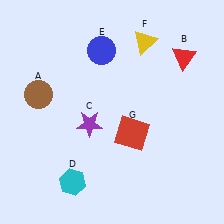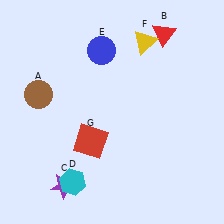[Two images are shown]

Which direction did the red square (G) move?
The red square (G) moved left.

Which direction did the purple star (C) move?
The purple star (C) moved down.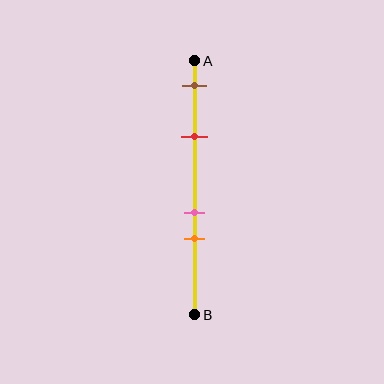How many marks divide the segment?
There are 4 marks dividing the segment.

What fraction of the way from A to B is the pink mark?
The pink mark is approximately 60% (0.6) of the way from A to B.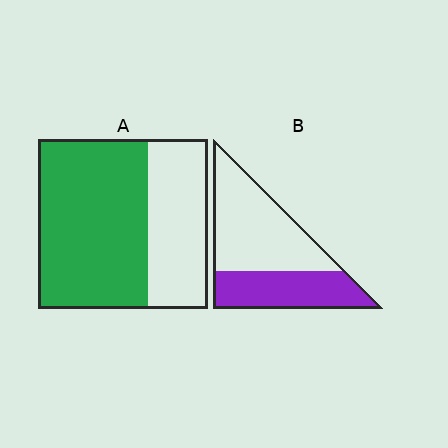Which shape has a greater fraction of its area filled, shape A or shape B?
Shape A.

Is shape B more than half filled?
No.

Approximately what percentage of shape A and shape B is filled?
A is approximately 65% and B is approximately 40%.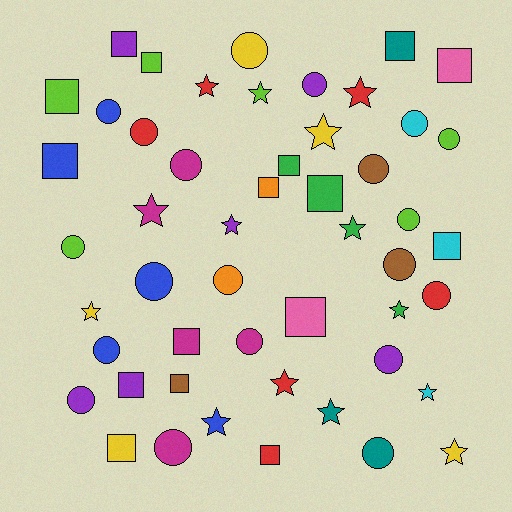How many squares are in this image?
There are 16 squares.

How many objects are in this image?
There are 50 objects.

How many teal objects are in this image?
There are 3 teal objects.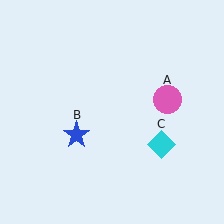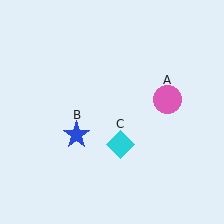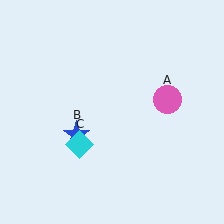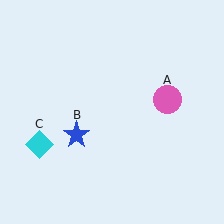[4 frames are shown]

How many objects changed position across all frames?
1 object changed position: cyan diamond (object C).